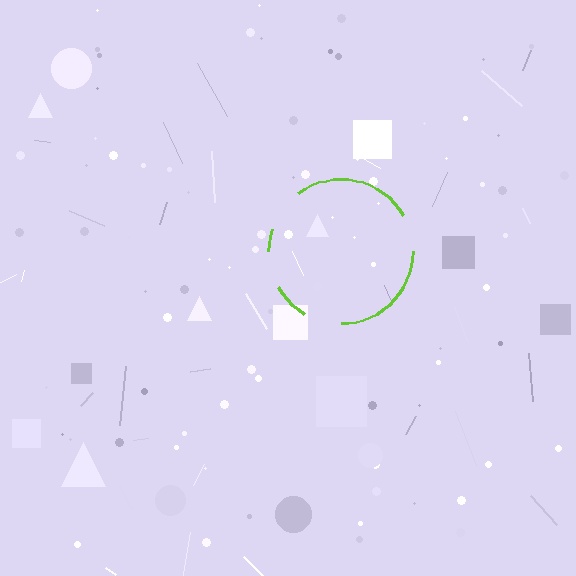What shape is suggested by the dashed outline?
The dashed outline suggests a circle.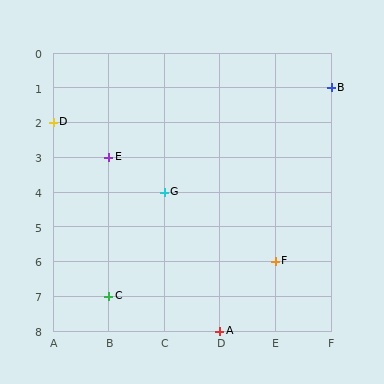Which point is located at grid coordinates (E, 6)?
Point F is at (E, 6).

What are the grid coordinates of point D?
Point D is at grid coordinates (A, 2).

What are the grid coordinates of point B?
Point B is at grid coordinates (F, 1).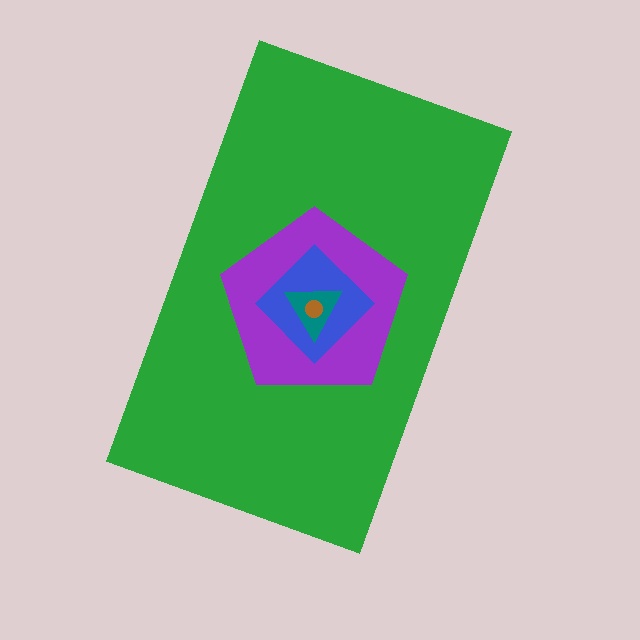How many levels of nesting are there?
5.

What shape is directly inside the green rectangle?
The purple pentagon.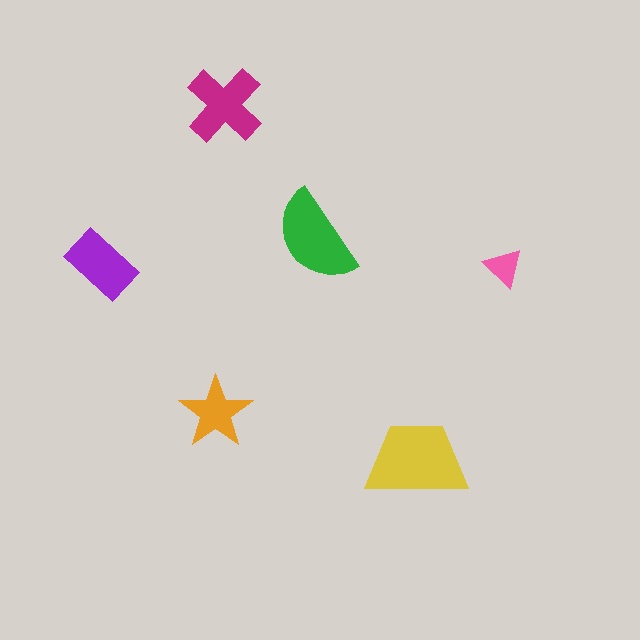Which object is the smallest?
The pink triangle.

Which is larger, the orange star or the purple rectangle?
The purple rectangle.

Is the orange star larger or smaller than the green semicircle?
Smaller.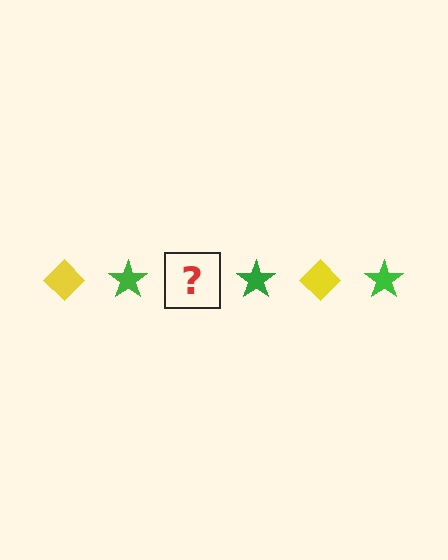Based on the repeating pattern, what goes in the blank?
The blank should be a yellow diamond.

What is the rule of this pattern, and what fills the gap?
The rule is that the pattern alternates between yellow diamond and green star. The gap should be filled with a yellow diamond.